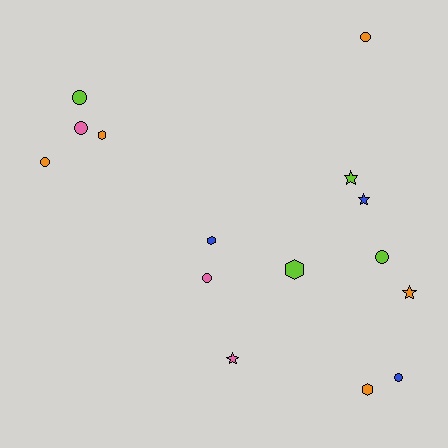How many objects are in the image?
There are 15 objects.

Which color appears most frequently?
Orange, with 5 objects.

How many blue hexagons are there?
There is 1 blue hexagon.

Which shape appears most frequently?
Circle, with 7 objects.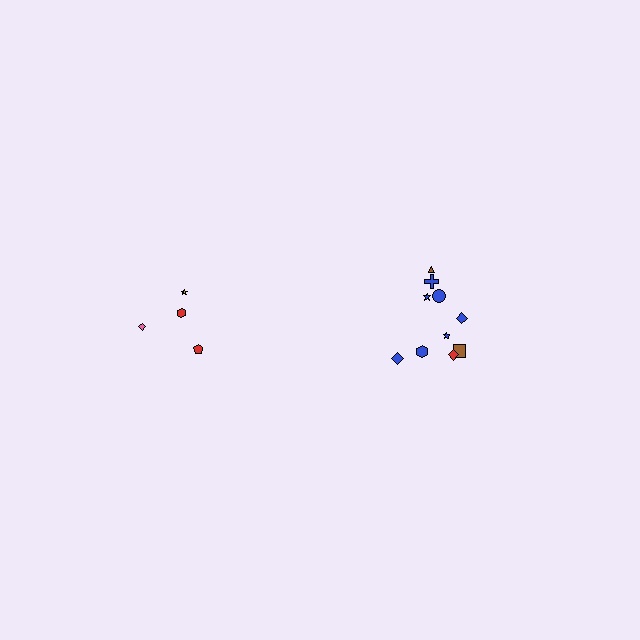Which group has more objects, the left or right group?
The right group.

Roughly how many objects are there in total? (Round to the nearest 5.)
Roughly 15 objects in total.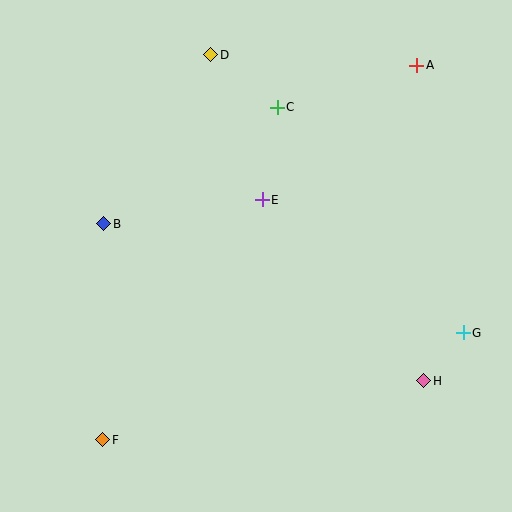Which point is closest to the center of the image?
Point E at (262, 200) is closest to the center.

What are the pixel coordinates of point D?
Point D is at (211, 55).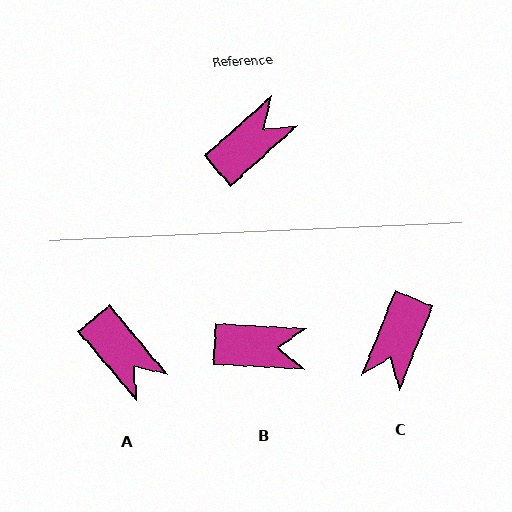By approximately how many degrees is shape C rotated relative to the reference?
Approximately 154 degrees clockwise.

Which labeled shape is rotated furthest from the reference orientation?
C, about 154 degrees away.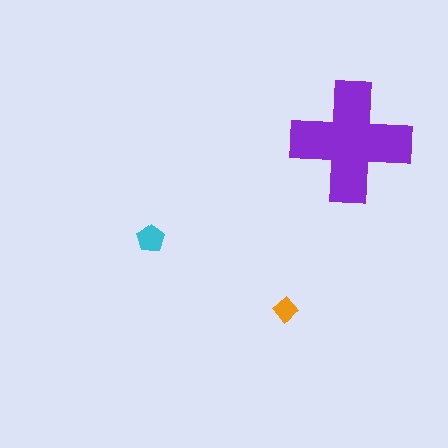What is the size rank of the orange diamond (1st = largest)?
3rd.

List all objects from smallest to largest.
The orange diamond, the cyan pentagon, the purple cross.